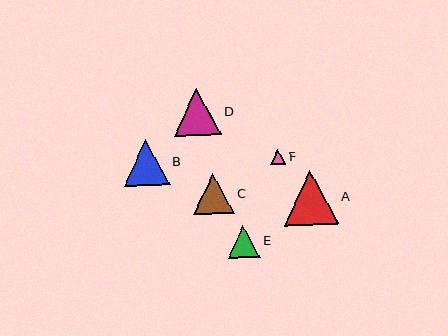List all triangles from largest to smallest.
From largest to smallest: A, D, B, C, E, F.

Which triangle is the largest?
Triangle A is the largest with a size of approximately 54 pixels.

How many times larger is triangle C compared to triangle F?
Triangle C is approximately 2.7 times the size of triangle F.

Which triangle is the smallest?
Triangle F is the smallest with a size of approximately 15 pixels.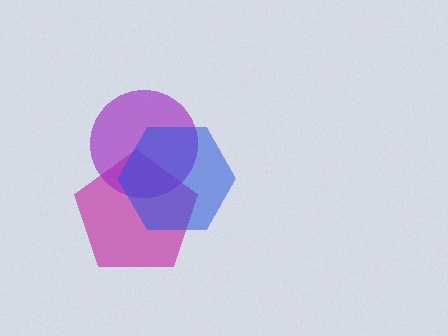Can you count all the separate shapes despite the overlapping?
Yes, there are 3 separate shapes.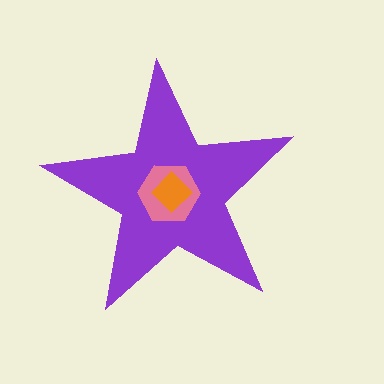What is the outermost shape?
The purple star.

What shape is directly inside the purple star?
The pink hexagon.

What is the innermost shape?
The orange diamond.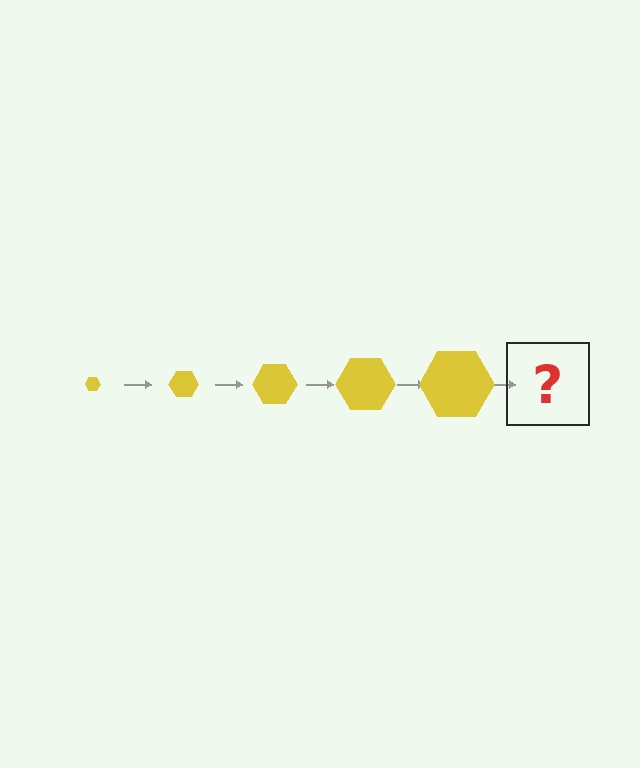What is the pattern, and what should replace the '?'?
The pattern is that the hexagon gets progressively larger each step. The '?' should be a yellow hexagon, larger than the previous one.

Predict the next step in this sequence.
The next step is a yellow hexagon, larger than the previous one.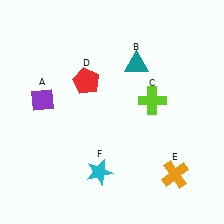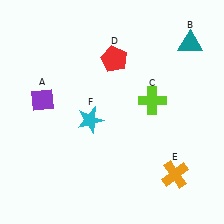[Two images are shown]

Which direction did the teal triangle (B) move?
The teal triangle (B) moved right.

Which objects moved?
The objects that moved are: the teal triangle (B), the red pentagon (D), the cyan star (F).